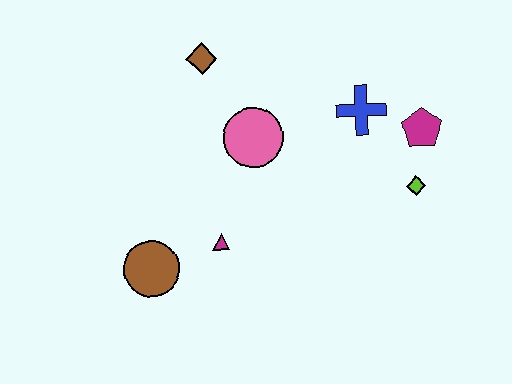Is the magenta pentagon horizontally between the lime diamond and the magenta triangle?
No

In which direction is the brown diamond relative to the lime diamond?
The brown diamond is to the left of the lime diamond.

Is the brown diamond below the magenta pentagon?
No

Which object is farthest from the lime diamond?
The brown circle is farthest from the lime diamond.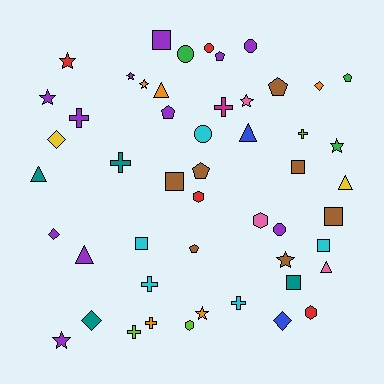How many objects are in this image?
There are 50 objects.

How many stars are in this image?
There are 9 stars.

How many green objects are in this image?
There are 3 green objects.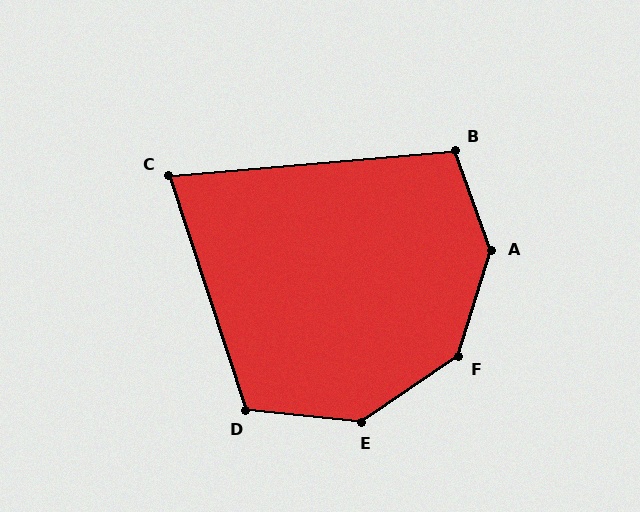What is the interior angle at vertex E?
Approximately 140 degrees (obtuse).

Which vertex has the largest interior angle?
A, at approximately 143 degrees.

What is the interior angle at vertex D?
Approximately 114 degrees (obtuse).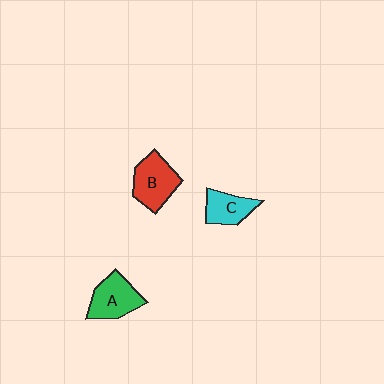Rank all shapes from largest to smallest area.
From largest to smallest: B (red), A (green), C (cyan).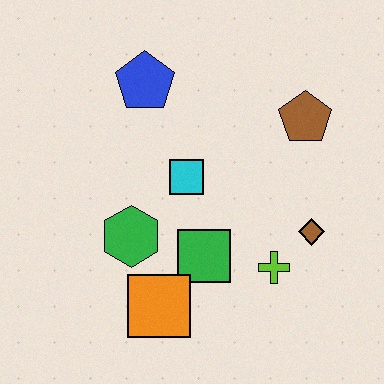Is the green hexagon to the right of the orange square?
No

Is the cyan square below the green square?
No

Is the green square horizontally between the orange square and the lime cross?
Yes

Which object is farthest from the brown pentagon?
The orange square is farthest from the brown pentagon.